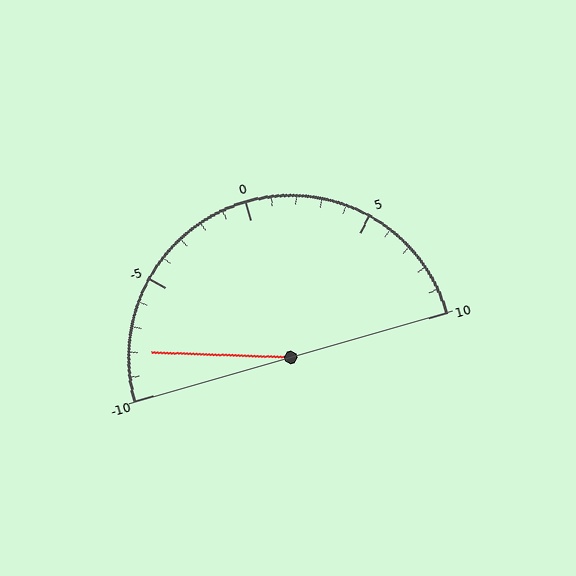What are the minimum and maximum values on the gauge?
The gauge ranges from -10 to 10.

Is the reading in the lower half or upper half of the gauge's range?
The reading is in the lower half of the range (-10 to 10).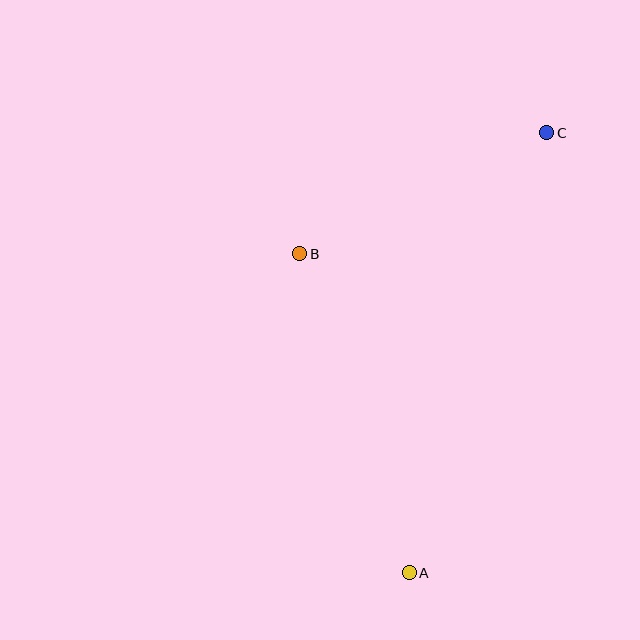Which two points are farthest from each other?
Points A and C are farthest from each other.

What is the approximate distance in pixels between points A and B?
The distance between A and B is approximately 338 pixels.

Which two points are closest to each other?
Points B and C are closest to each other.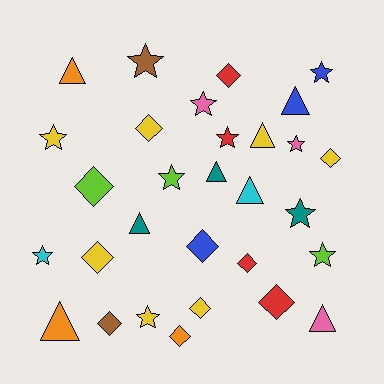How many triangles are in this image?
There are 8 triangles.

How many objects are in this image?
There are 30 objects.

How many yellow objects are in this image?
There are 7 yellow objects.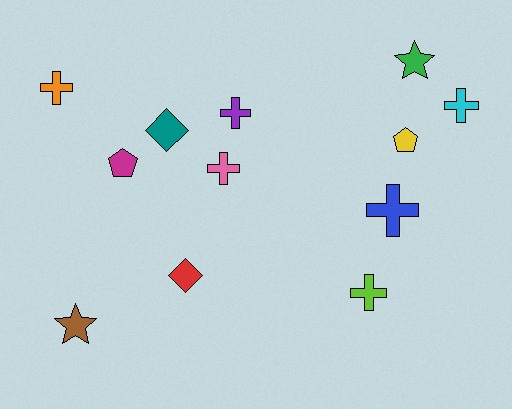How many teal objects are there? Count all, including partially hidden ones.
There is 1 teal object.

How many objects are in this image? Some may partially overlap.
There are 12 objects.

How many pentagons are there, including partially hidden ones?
There are 2 pentagons.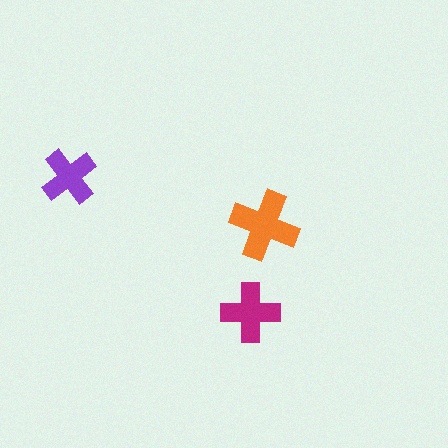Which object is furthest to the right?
The orange cross is rightmost.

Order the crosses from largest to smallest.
the orange one, the magenta one, the purple one.